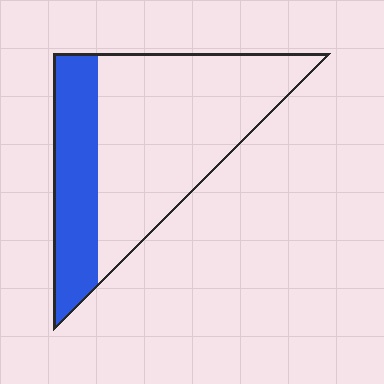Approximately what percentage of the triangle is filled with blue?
Approximately 30%.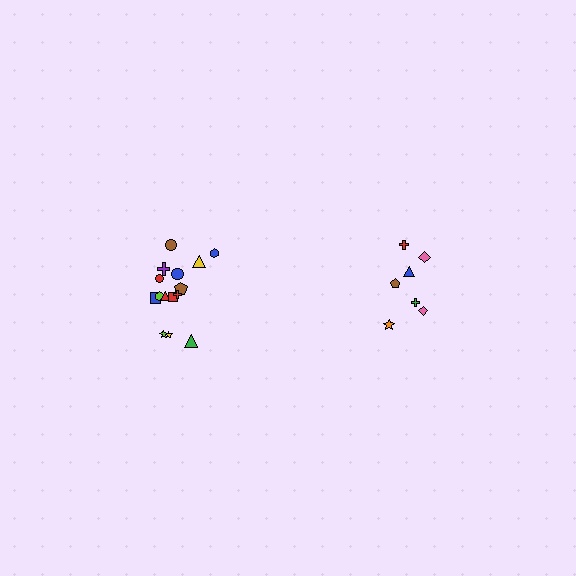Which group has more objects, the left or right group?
The left group.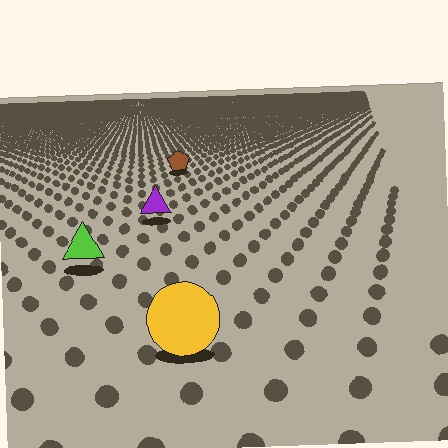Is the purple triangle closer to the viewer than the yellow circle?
No. The yellow circle is closer — you can tell from the texture gradient: the ground texture is coarser near it.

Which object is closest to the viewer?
The yellow circle is closest. The texture marks near it are larger and more spread out.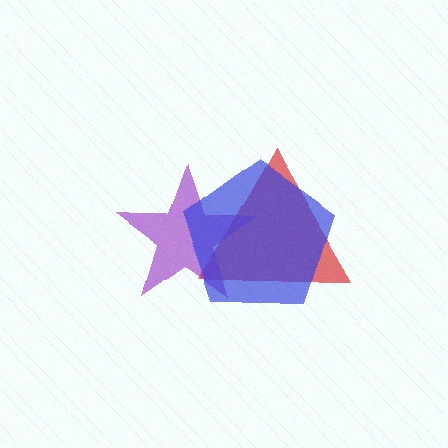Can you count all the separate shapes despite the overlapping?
Yes, there are 3 separate shapes.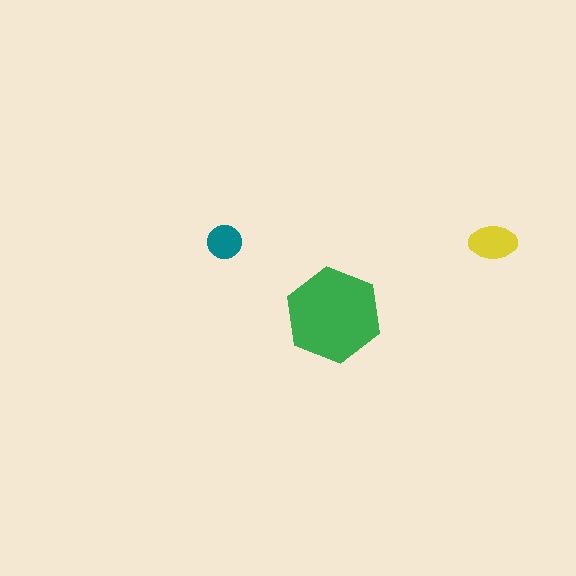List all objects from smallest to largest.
The teal circle, the yellow ellipse, the green hexagon.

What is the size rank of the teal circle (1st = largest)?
3rd.